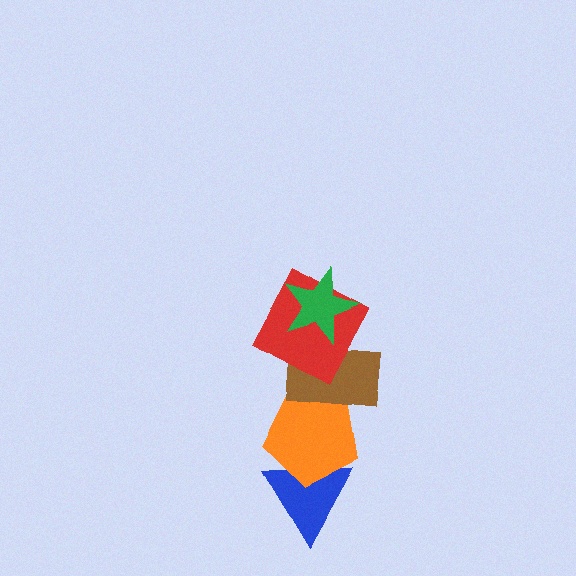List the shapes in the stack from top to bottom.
From top to bottom: the green star, the red square, the brown rectangle, the orange pentagon, the blue triangle.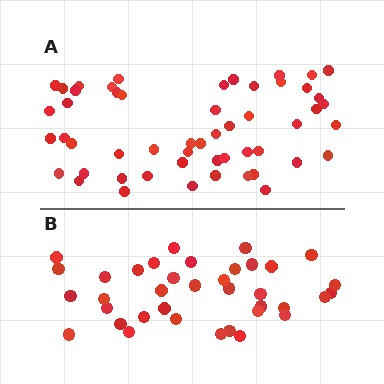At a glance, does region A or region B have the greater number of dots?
Region A (the top region) has more dots.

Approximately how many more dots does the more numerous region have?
Region A has approximately 15 more dots than region B.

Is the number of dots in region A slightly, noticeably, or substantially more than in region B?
Region A has noticeably more, but not dramatically so. The ratio is roughly 1.4 to 1.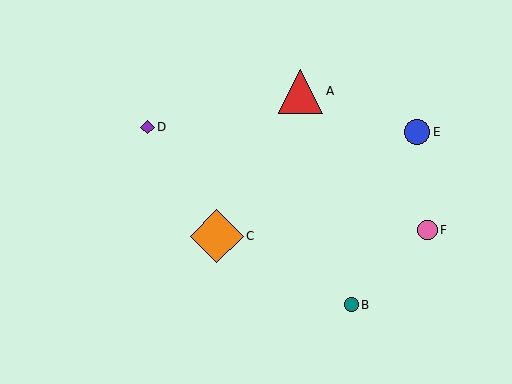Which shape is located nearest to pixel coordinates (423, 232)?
The pink circle (labeled F) at (428, 230) is nearest to that location.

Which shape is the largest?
The orange diamond (labeled C) is the largest.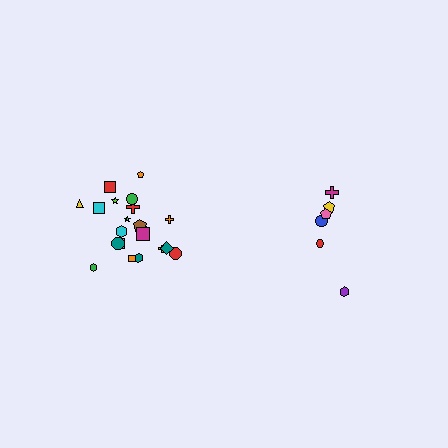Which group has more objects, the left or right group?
The left group.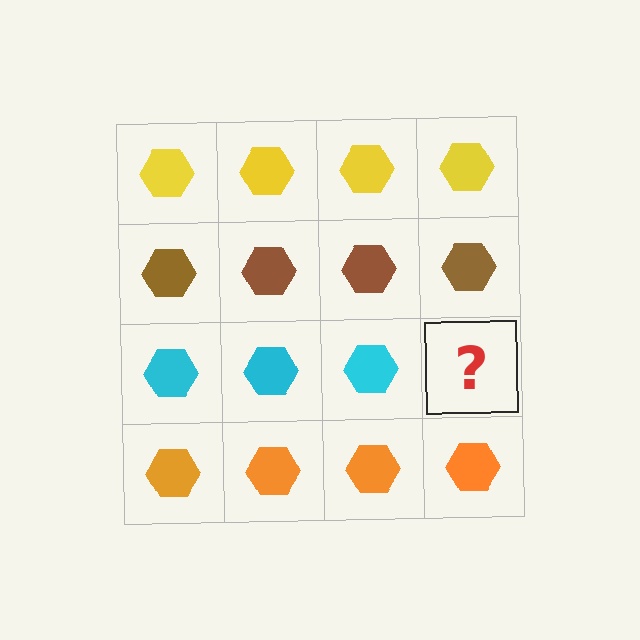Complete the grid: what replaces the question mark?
The question mark should be replaced with a cyan hexagon.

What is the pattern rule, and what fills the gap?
The rule is that each row has a consistent color. The gap should be filled with a cyan hexagon.